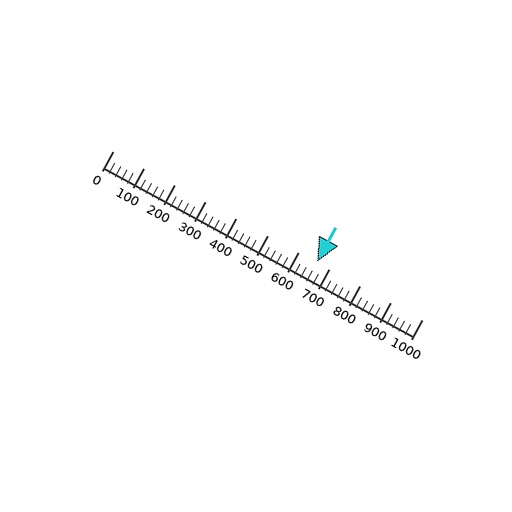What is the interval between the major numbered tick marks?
The major tick marks are spaced 100 units apart.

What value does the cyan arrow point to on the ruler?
The cyan arrow points to approximately 660.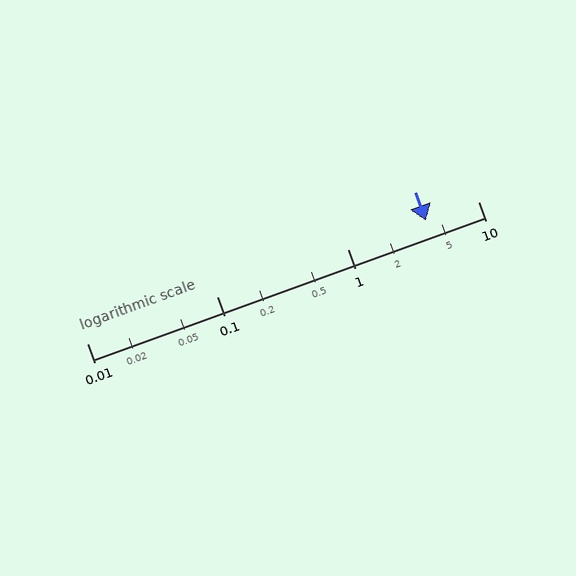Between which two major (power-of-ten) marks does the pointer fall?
The pointer is between 1 and 10.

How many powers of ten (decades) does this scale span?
The scale spans 3 decades, from 0.01 to 10.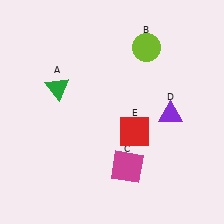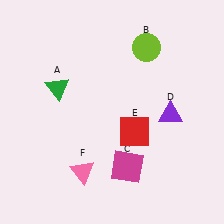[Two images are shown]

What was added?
A pink triangle (F) was added in Image 2.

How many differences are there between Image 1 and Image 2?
There is 1 difference between the two images.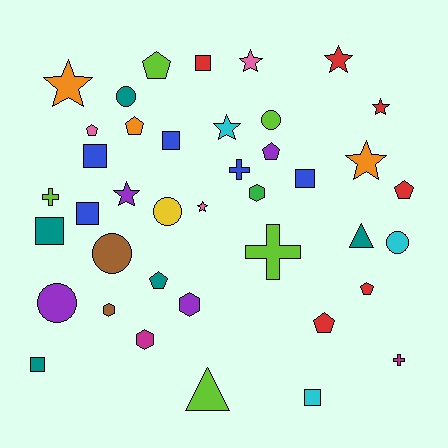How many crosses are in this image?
There are 4 crosses.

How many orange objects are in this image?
There are 3 orange objects.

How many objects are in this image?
There are 40 objects.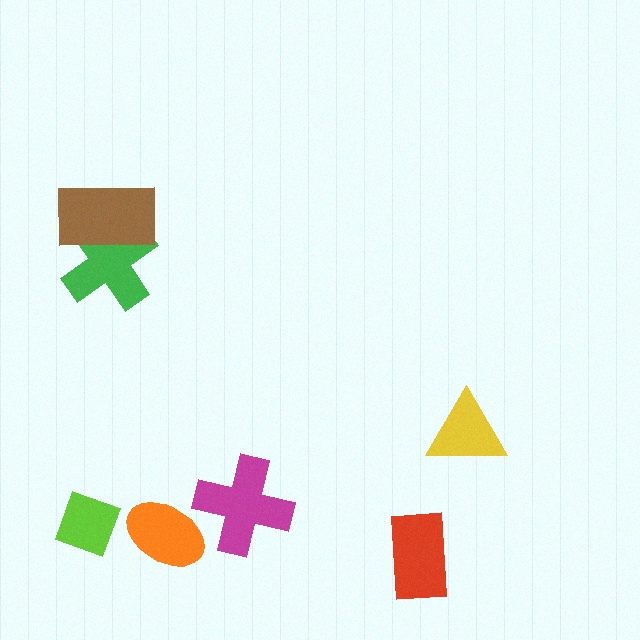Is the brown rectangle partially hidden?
No, no other shape covers it.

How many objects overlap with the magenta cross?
0 objects overlap with the magenta cross.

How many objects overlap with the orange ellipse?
0 objects overlap with the orange ellipse.